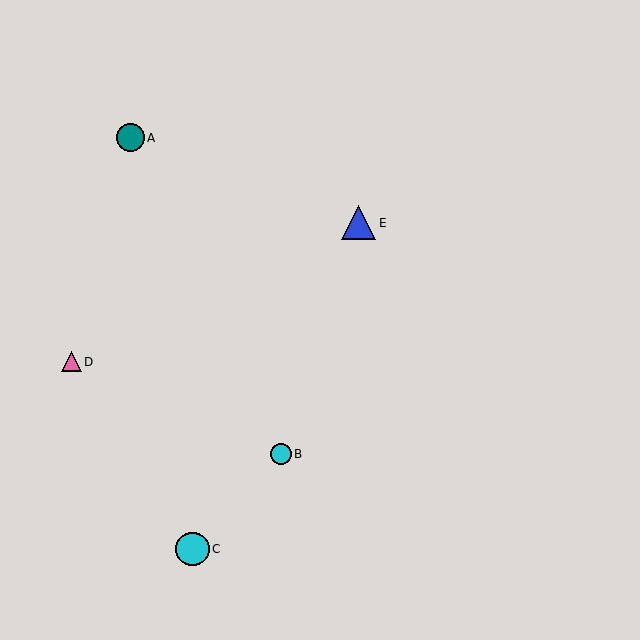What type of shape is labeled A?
Shape A is a teal circle.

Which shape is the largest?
The blue triangle (labeled E) is the largest.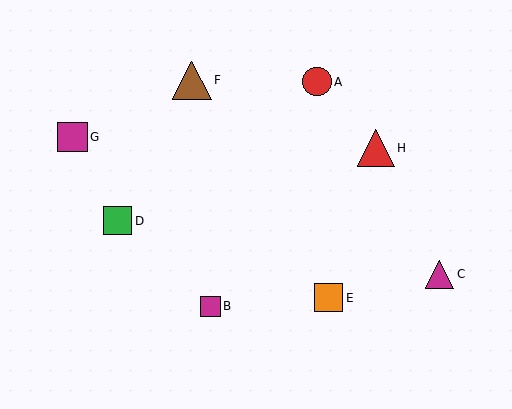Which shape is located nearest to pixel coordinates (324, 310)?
The orange square (labeled E) at (328, 298) is nearest to that location.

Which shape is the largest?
The brown triangle (labeled F) is the largest.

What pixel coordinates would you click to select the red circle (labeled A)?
Click at (317, 82) to select the red circle A.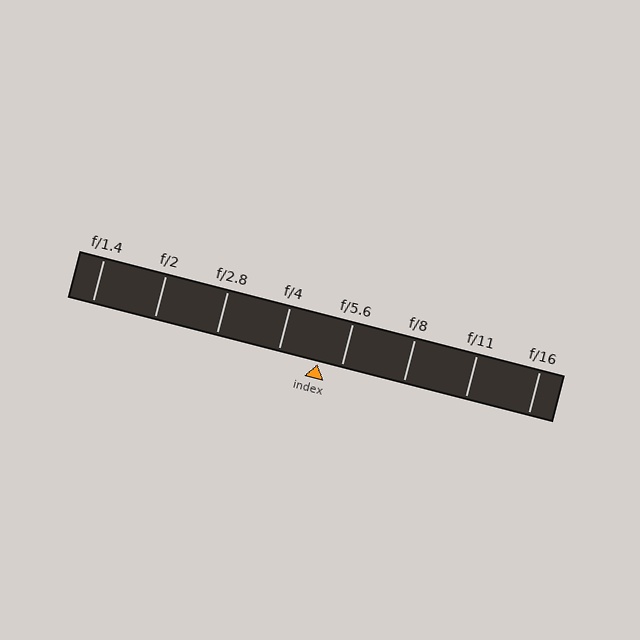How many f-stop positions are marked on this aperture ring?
There are 8 f-stop positions marked.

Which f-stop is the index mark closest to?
The index mark is closest to f/5.6.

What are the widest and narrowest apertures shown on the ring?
The widest aperture shown is f/1.4 and the narrowest is f/16.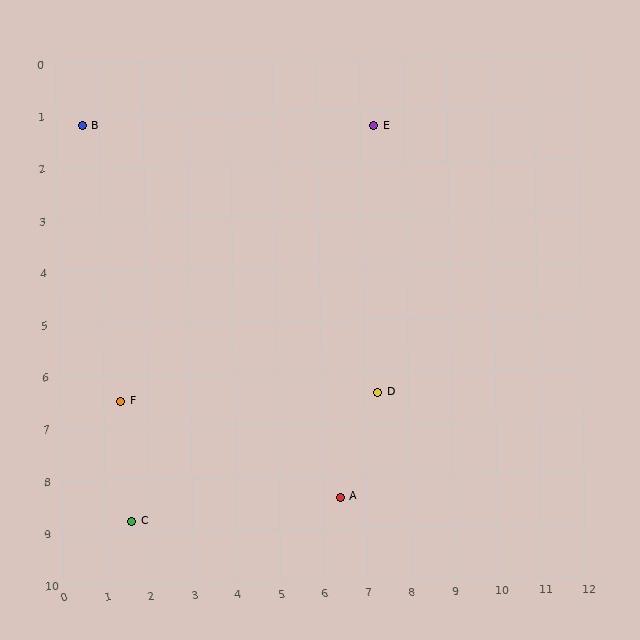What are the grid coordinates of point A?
Point A is at approximately (6.4, 8.4).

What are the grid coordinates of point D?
Point D is at approximately (7.3, 6.4).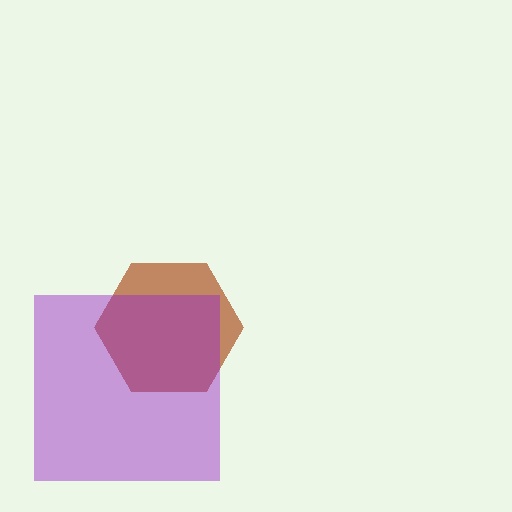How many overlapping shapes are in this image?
There are 2 overlapping shapes in the image.